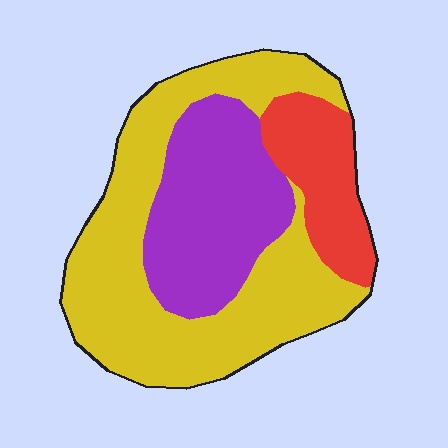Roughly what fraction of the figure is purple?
Purple takes up about one third (1/3) of the figure.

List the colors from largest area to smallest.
From largest to smallest: yellow, purple, red.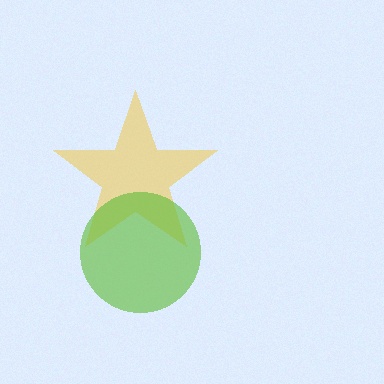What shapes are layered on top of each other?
The layered shapes are: a yellow star, a lime circle.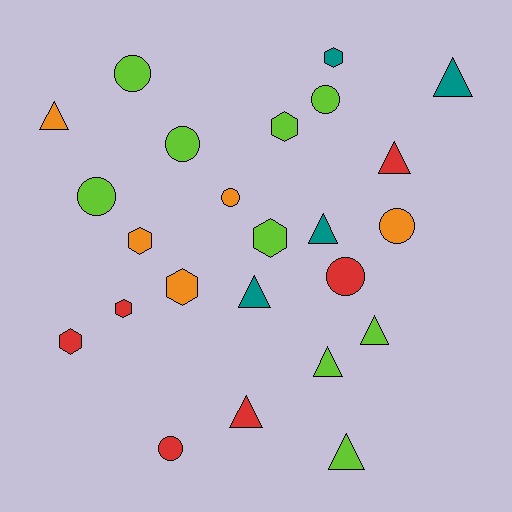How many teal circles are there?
There are no teal circles.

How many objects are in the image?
There are 24 objects.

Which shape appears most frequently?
Triangle, with 9 objects.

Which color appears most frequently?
Lime, with 9 objects.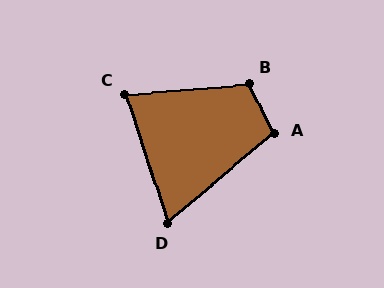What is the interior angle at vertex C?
Approximately 77 degrees (acute).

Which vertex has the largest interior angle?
B, at approximately 112 degrees.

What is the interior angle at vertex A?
Approximately 103 degrees (obtuse).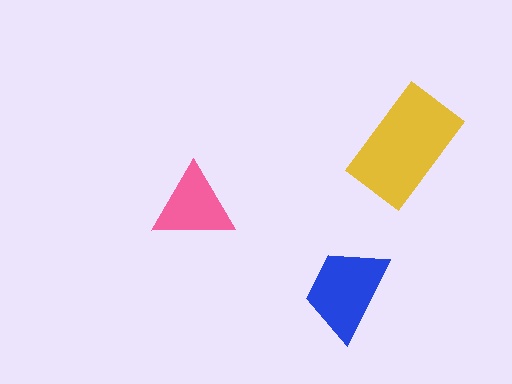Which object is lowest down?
The blue trapezoid is bottommost.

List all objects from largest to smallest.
The yellow rectangle, the blue trapezoid, the pink triangle.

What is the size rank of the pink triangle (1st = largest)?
3rd.